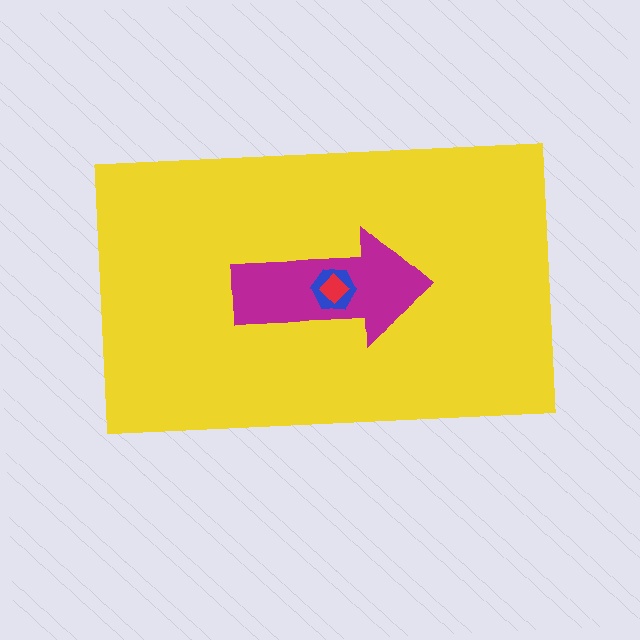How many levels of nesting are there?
4.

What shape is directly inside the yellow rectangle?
The magenta arrow.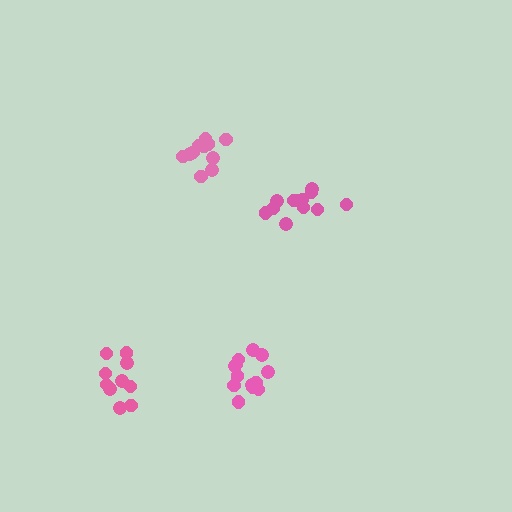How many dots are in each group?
Group 1: 10 dots, Group 2: 13 dots, Group 3: 12 dots, Group 4: 11 dots (46 total).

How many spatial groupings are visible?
There are 4 spatial groupings.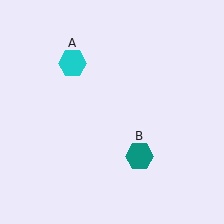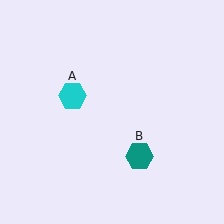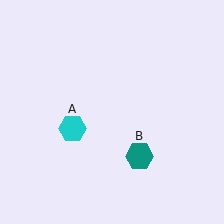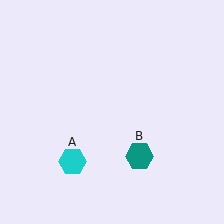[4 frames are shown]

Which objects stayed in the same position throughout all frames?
Teal hexagon (object B) remained stationary.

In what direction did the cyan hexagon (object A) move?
The cyan hexagon (object A) moved down.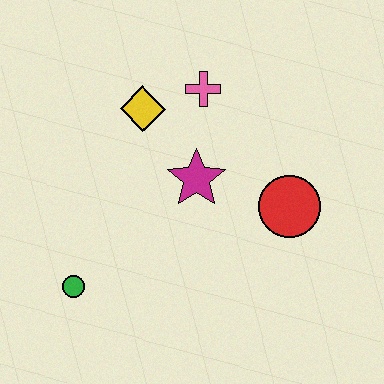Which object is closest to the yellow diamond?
The pink cross is closest to the yellow diamond.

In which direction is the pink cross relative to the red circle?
The pink cross is above the red circle.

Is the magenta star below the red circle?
No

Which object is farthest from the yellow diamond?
The green circle is farthest from the yellow diamond.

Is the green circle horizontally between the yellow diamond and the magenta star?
No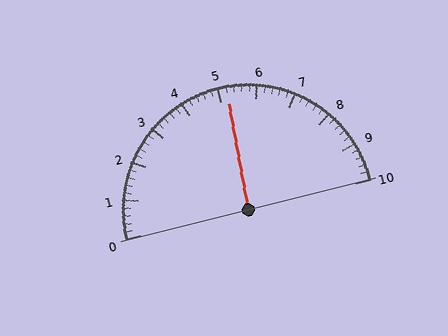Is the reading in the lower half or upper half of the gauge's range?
The reading is in the upper half of the range (0 to 10).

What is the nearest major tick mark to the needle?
The nearest major tick mark is 5.